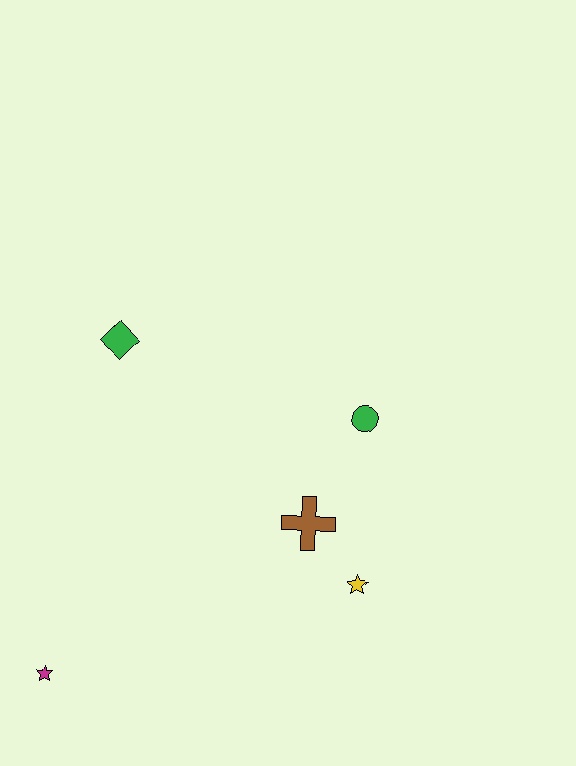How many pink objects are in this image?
There are no pink objects.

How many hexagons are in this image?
There are no hexagons.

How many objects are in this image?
There are 5 objects.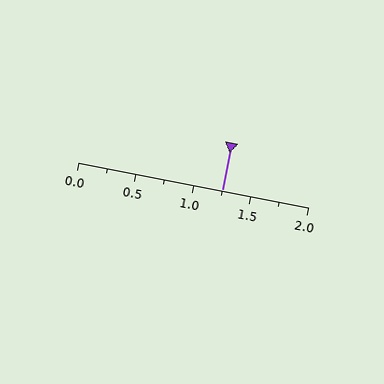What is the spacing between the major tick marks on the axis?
The major ticks are spaced 0.5 apart.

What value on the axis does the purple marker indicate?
The marker indicates approximately 1.25.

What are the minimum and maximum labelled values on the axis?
The axis runs from 0.0 to 2.0.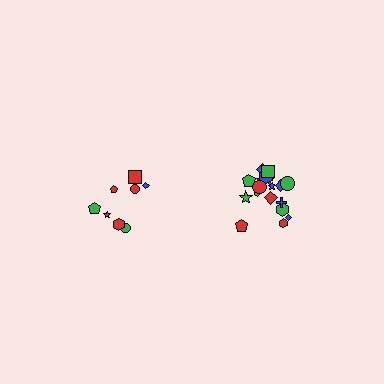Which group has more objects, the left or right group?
The right group.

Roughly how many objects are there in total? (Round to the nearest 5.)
Roughly 25 objects in total.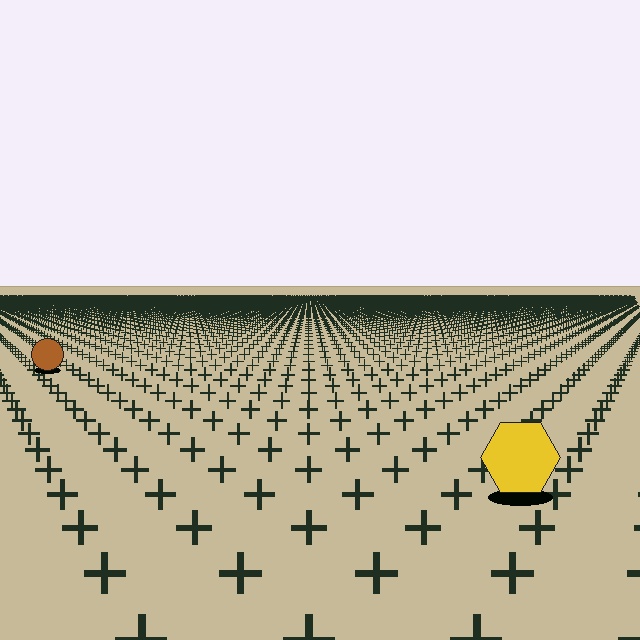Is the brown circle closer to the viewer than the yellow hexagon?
No. The yellow hexagon is closer — you can tell from the texture gradient: the ground texture is coarser near it.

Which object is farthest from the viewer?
The brown circle is farthest from the viewer. It appears smaller and the ground texture around it is denser.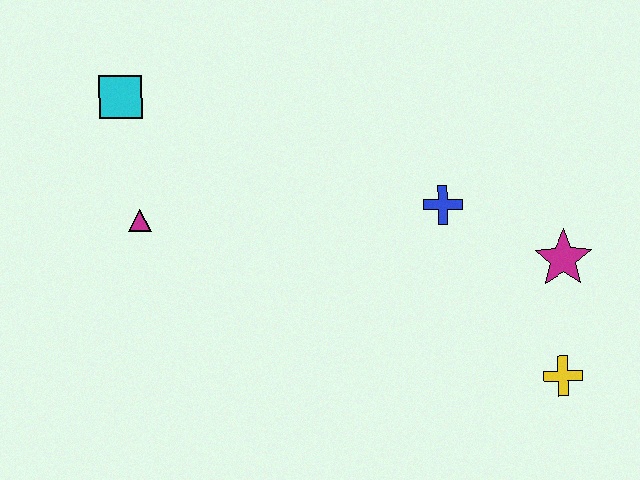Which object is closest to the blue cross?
The magenta star is closest to the blue cross.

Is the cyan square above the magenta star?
Yes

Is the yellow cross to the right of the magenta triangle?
Yes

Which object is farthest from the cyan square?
The yellow cross is farthest from the cyan square.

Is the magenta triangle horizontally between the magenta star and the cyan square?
Yes